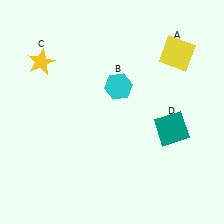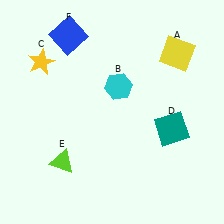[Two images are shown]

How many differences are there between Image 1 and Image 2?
There are 2 differences between the two images.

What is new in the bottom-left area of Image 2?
A lime triangle (E) was added in the bottom-left area of Image 2.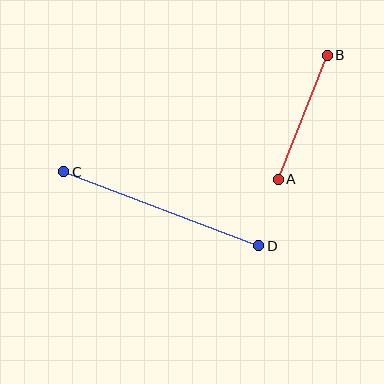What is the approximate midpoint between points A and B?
The midpoint is at approximately (303, 117) pixels.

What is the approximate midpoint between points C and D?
The midpoint is at approximately (161, 209) pixels.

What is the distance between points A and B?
The distance is approximately 134 pixels.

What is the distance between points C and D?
The distance is approximately 208 pixels.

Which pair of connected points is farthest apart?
Points C and D are farthest apart.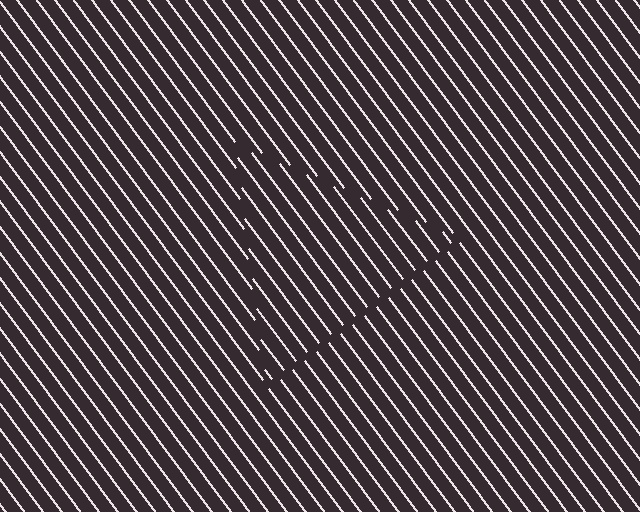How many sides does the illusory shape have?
3 sides — the line-ends trace a triangle.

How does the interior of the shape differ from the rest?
The interior of the shape contains the same grating, shifted by half a period — the contour is defined by the phase discontinuity where line-ends from the inner and outer gratings abut.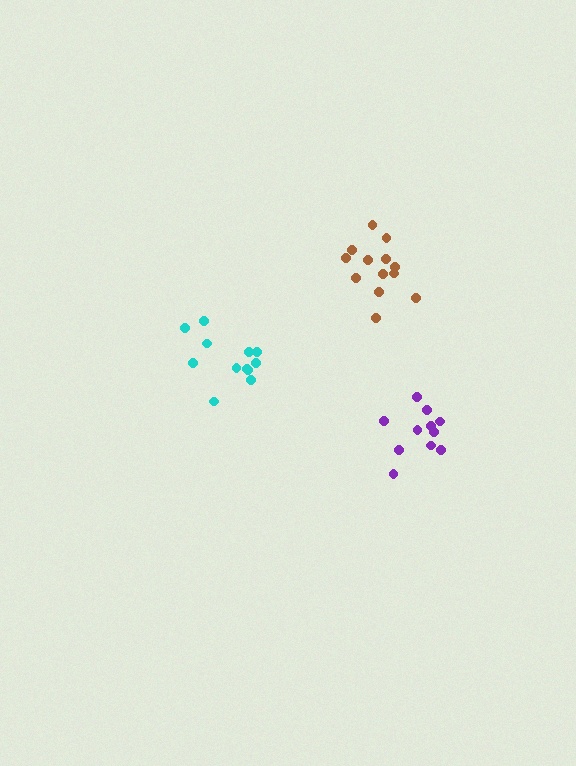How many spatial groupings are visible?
There are 3 spatial groupings.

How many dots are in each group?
Group 1: 11 dots, Group 2: 13 dots, Group 3: 12 dots (36 total).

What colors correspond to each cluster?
The clusters are colored: purple, brown, cyan.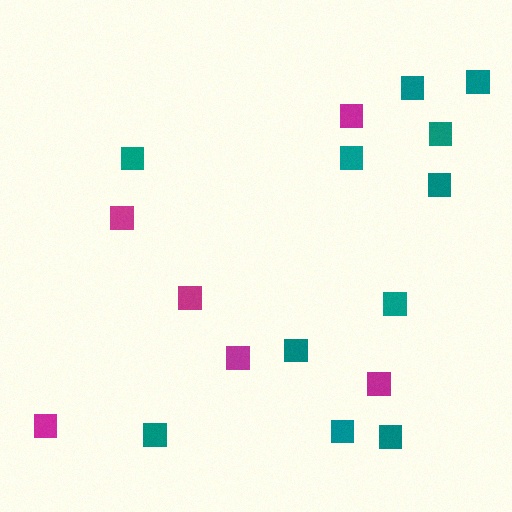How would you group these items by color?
There are 2 groups: one group of teal squares (11) and one group of magenta squares (6).